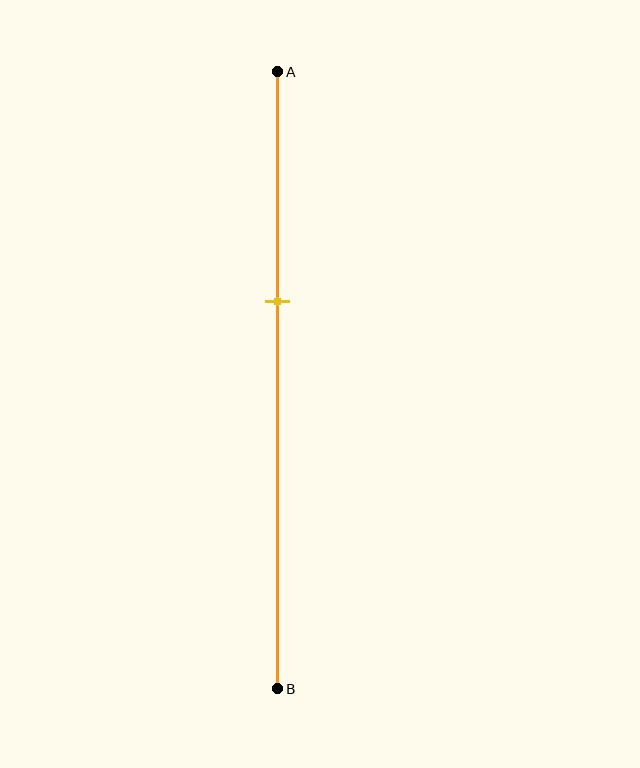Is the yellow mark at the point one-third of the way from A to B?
No, the mark is at about 35% from A, not at the 33% one-third point.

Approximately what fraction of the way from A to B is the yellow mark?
The yellow mark is approximately 35% of the way from A to B.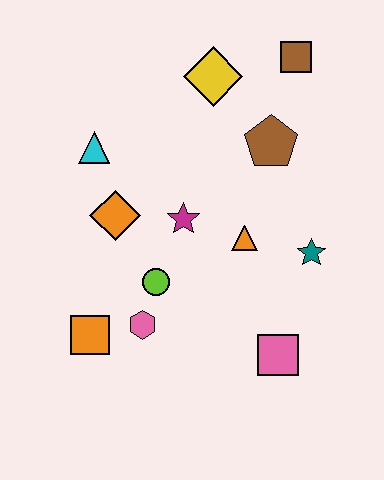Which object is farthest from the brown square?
The orange square is farthest from the brown square.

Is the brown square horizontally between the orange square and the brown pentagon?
No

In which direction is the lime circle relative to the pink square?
The lime circle is to the left of the pink square.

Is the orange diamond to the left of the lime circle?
Yes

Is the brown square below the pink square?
No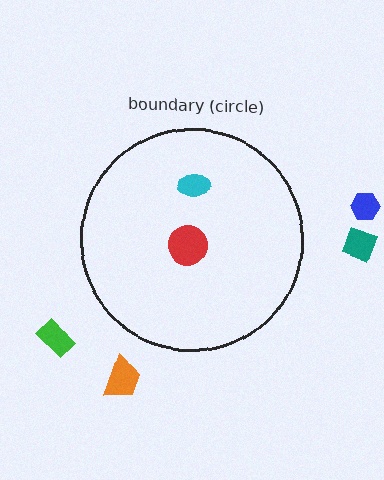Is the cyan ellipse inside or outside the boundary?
Inside.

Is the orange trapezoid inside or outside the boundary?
Outside.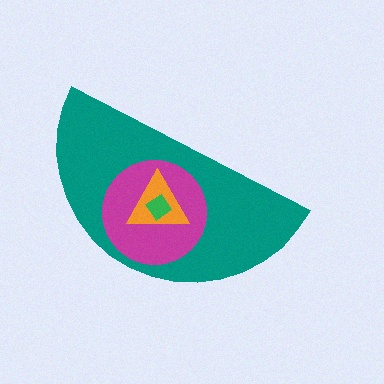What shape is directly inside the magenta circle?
The orange triangle.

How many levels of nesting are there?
4.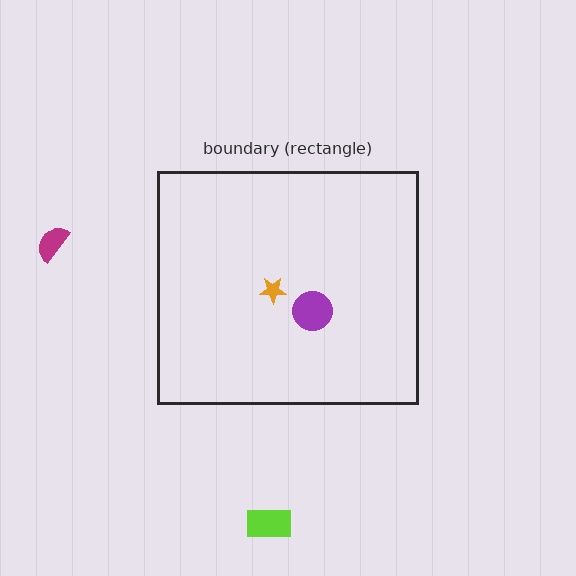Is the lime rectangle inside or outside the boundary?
Outside.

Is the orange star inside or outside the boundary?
Inside.